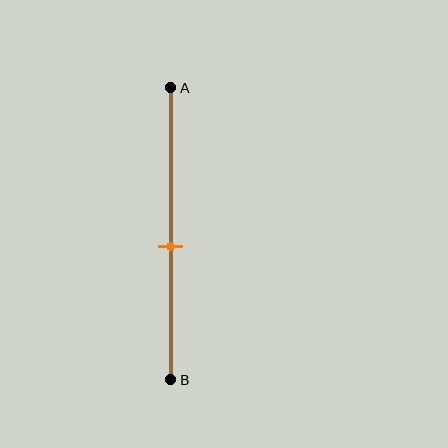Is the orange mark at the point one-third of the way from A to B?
No, the mark is at about 55% from A, not at the 33% one-third point.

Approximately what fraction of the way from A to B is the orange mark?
The orange mark is approximately 55% of the way from A to B.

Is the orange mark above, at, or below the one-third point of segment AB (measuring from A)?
The orange mark is below the one-third point of segment AB.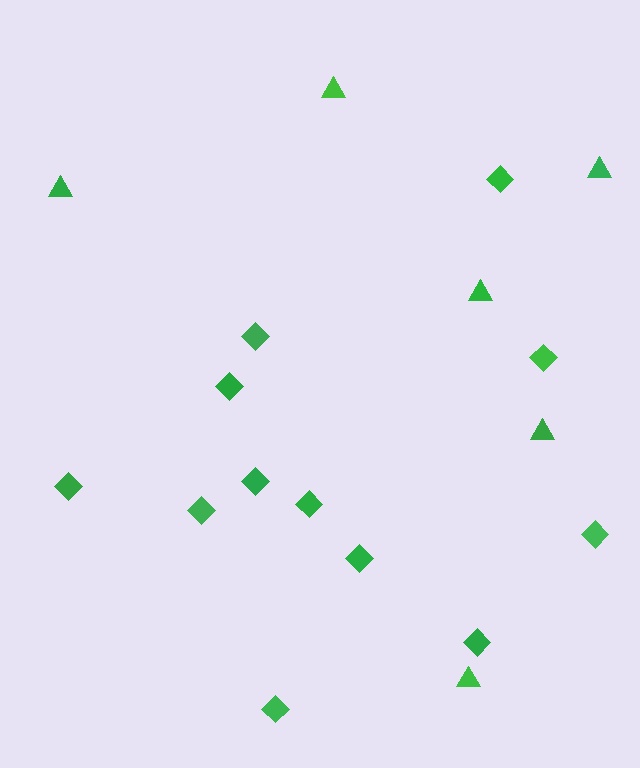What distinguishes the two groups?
There are 2 groups: one group of triangles (6) and one group of diamonds (12).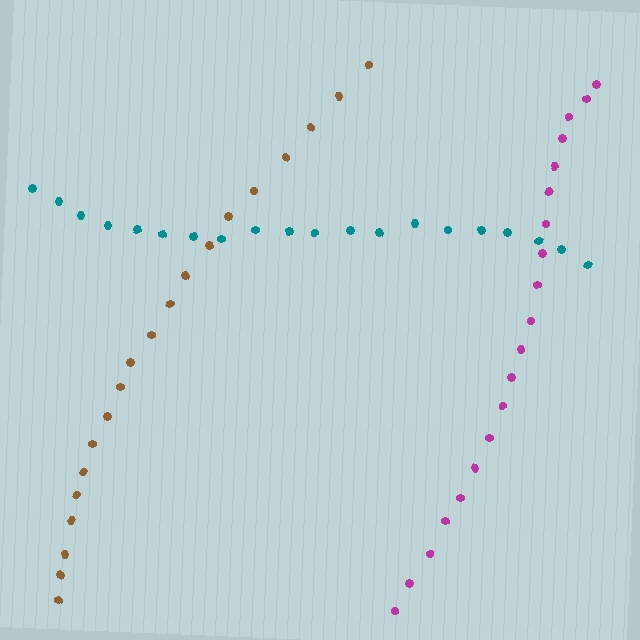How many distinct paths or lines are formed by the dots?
There are 3 distinct paths.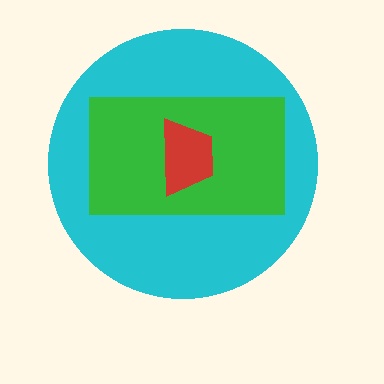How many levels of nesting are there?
3.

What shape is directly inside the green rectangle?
The red trapezoid.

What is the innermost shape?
The red trapezoid.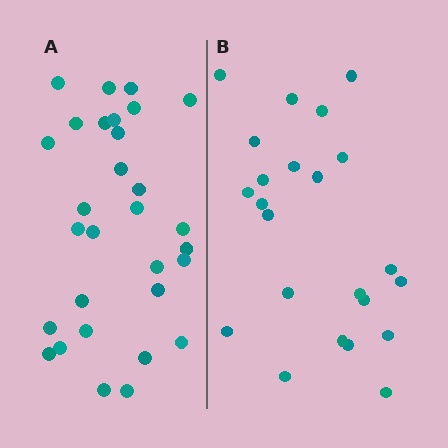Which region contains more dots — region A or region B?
Region A (the left region) has more dots.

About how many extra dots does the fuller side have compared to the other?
Region A has roughly 8 or so more dots than region B.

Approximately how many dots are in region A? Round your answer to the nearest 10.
About 30 dots.